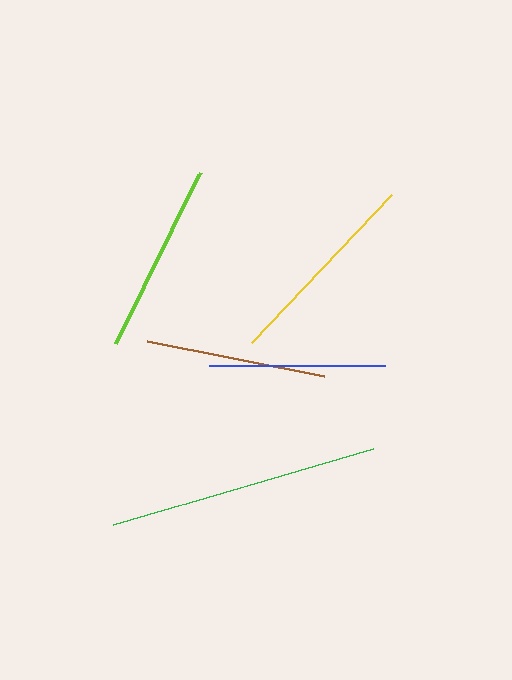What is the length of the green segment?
The green segment is approximately 269 pixels long.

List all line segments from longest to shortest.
From longest to shortest: green, yellow, lime, brown, blue.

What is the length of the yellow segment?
The yellow segment is approximately 204 pixels long.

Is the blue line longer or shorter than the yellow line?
The yellow line is longer than the blue line.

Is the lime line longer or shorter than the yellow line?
The yellow line is longer than the lime line.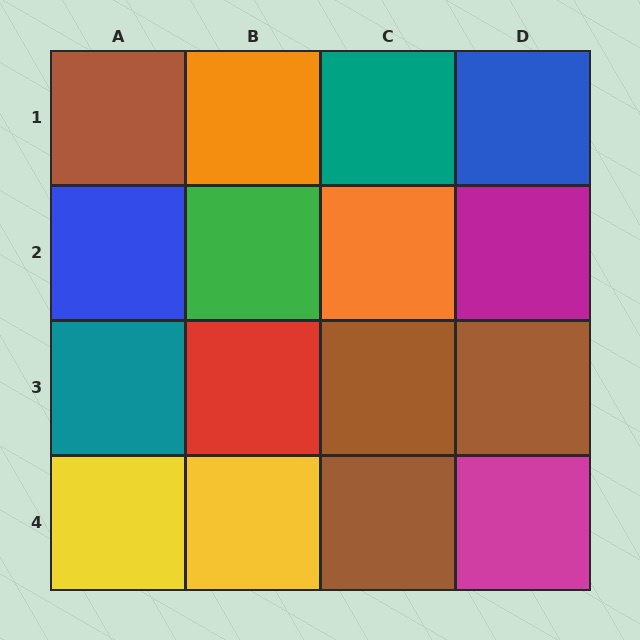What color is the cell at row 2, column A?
Blue.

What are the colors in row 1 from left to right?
Brown, orange, teal, blue.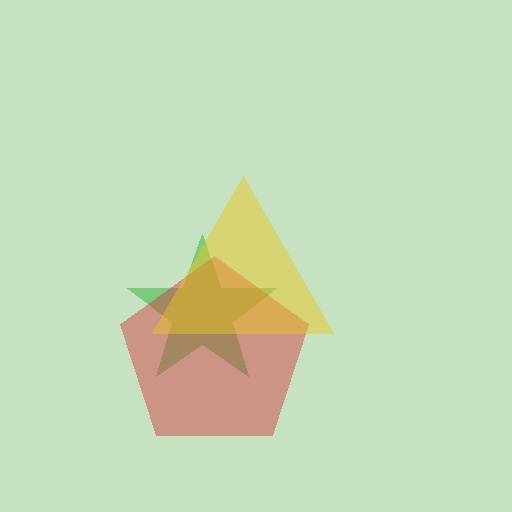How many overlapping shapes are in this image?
There are 3 overlapping shapes in the image.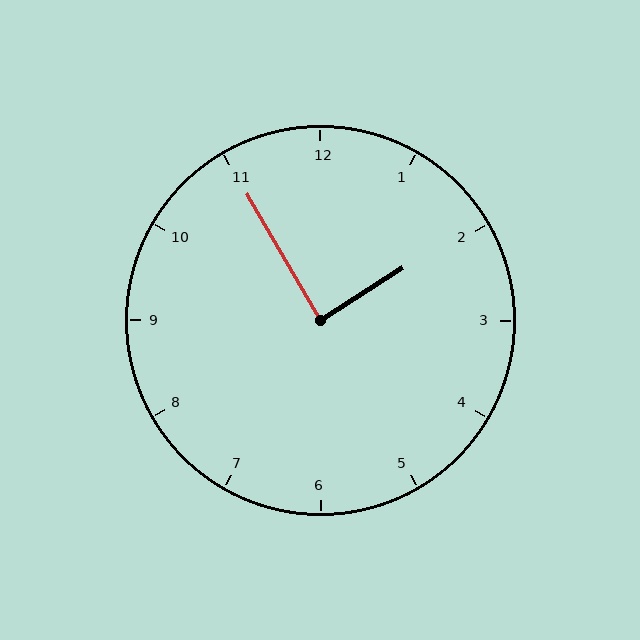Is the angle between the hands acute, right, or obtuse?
It is right.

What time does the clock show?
1:55.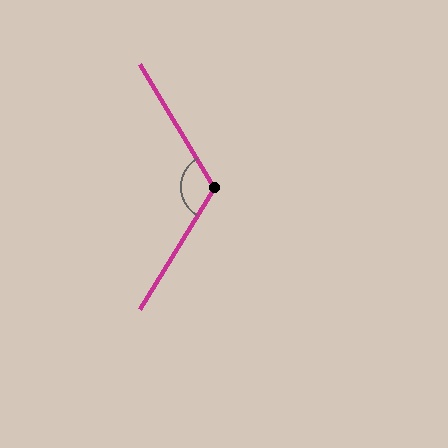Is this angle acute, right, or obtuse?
It is obtuse.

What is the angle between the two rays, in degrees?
Approximately 117 degrees.